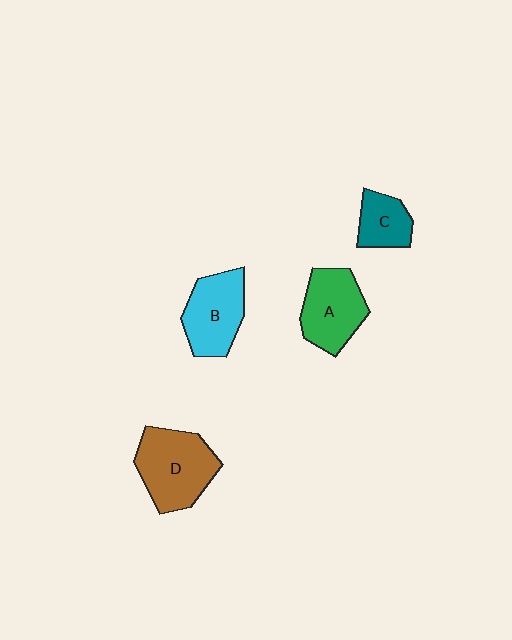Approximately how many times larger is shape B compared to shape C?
Approximately 1.6 times.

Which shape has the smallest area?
Shape C (teal).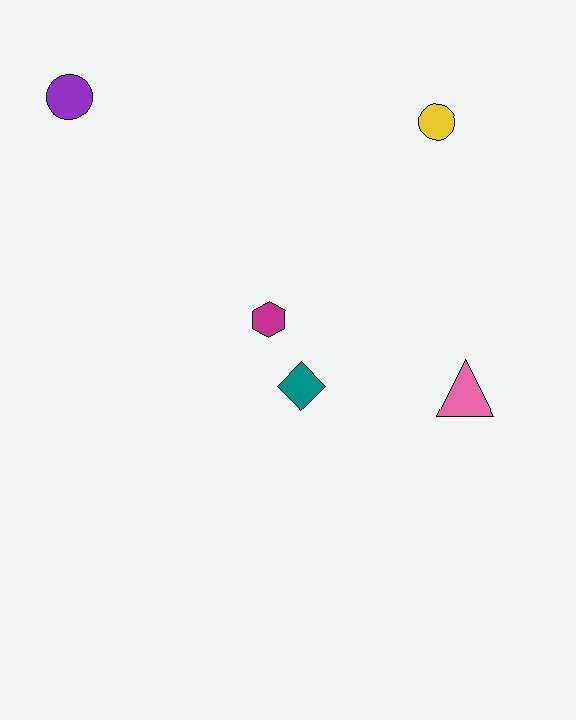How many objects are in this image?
There are 5 objects.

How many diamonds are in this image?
There is 1 diamond.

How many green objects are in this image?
There are no green objects.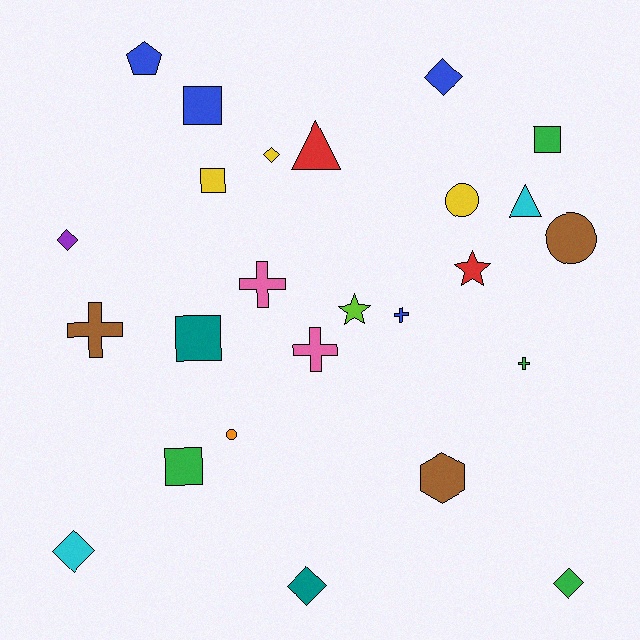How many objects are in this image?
There are 25 objects.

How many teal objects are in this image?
There are 2 teal objects.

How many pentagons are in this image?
There is 1 pentagon.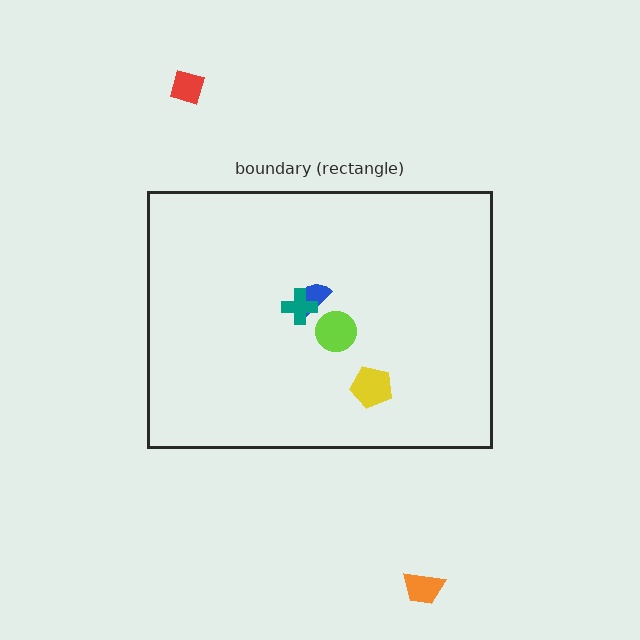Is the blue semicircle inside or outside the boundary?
Inside.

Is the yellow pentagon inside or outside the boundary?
Inside.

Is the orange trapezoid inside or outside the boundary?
Outside.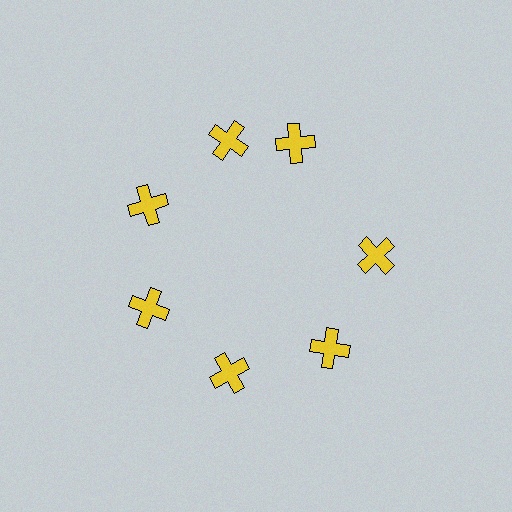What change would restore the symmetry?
The symmetry would be restored by rotating it back into even spacing with its neighbors so that all 7 crosses sit at equal angles and equal distance from the center.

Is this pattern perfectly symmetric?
No. The 7 yellow crosses are arranged in a ring, but one element near the 1 o'clock position is rotated out of alignment along the ring, breaking the 7-fold rotational symmetry.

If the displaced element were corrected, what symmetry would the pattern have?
It would have 7-fold rotational symmetry — the pattern would map onto itself every 51 degrees.